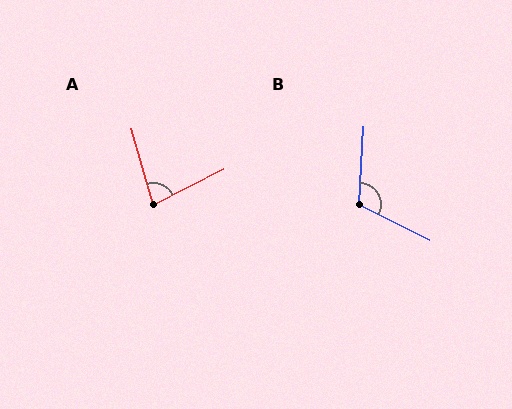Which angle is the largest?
B, at approximately 113 degrees.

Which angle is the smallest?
A, at approximately 79 degrees.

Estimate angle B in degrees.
Approximately 113 degrees.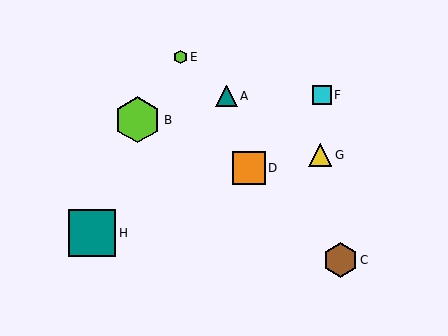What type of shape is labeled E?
Shape E is a lime hexagon.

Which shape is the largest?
The teal square (labeled H) is the largest.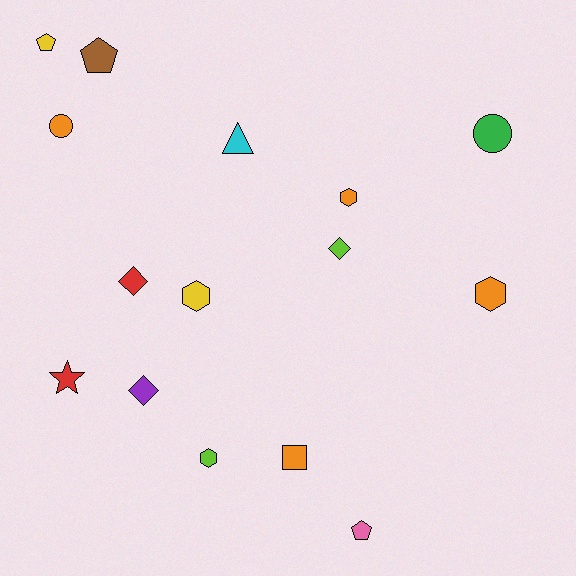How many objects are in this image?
There are 15 objects.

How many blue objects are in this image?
There are no blue objects.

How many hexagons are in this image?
There are 4 hexagons.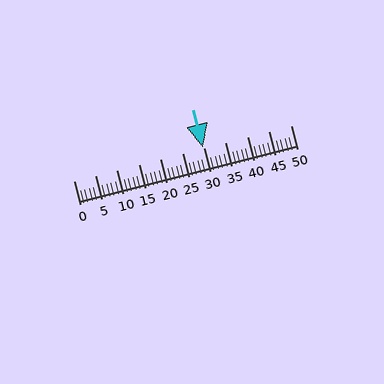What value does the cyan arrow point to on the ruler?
The cyan arrow points to approximately 30.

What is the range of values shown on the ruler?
The ruler shows values from 0 to 50.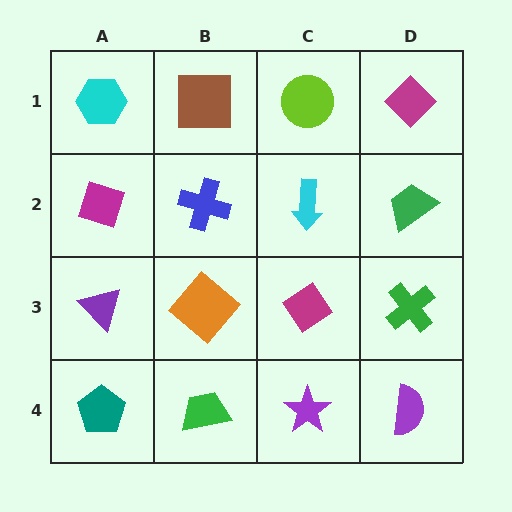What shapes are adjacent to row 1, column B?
A blue cross (row 2, column B), a cyan hexagon (row 1, column A), a lime circle (row 1, column C).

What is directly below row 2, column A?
A purple triangle.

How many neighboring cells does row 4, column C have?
3.